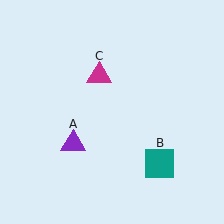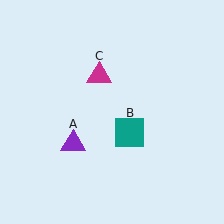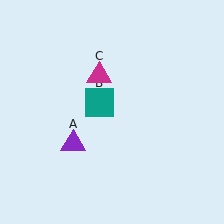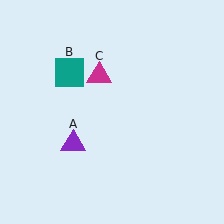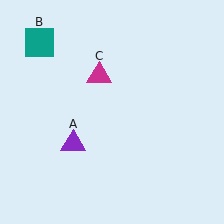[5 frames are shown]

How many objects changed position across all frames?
1 object changed position: teal square (object B).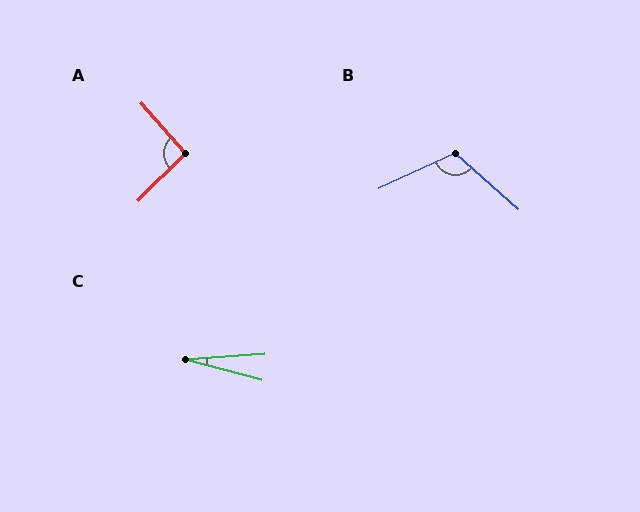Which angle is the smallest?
C, at approximately 18 degrees.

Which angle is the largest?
B, at approximately 113 degrees.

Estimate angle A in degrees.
Approximately 94 degrees.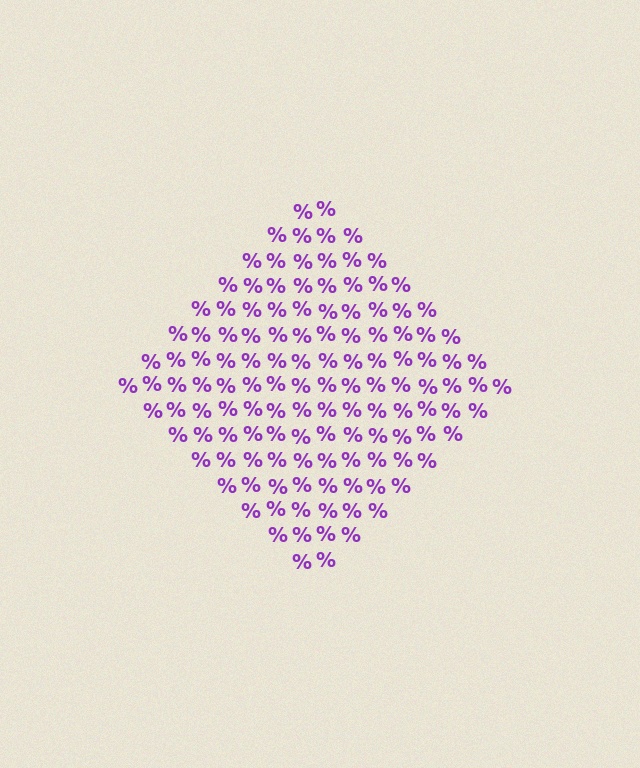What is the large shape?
The large shape is a diamond.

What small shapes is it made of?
It is made of small percent signs.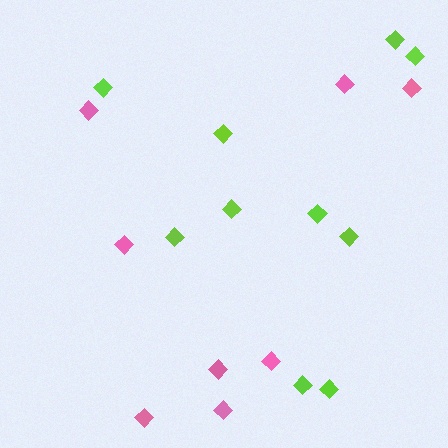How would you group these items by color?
There are 2 groups: one group of lime diamonds (10) and one group of pink diamonds (8).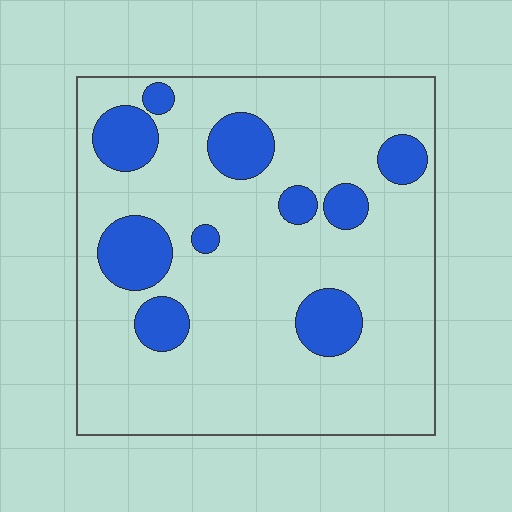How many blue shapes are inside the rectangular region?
10.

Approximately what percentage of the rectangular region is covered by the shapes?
Approximately 20%.